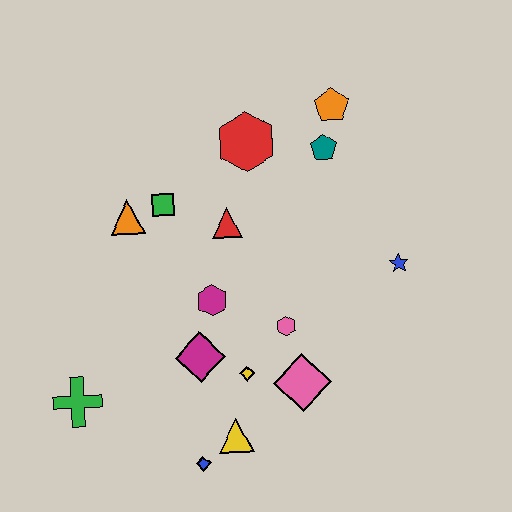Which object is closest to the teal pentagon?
The orange pentagon is closest to the teal pentagon.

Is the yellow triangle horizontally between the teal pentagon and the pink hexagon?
No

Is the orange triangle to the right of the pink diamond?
No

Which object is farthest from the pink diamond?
The orange pentagon is farthest from the pink diamond.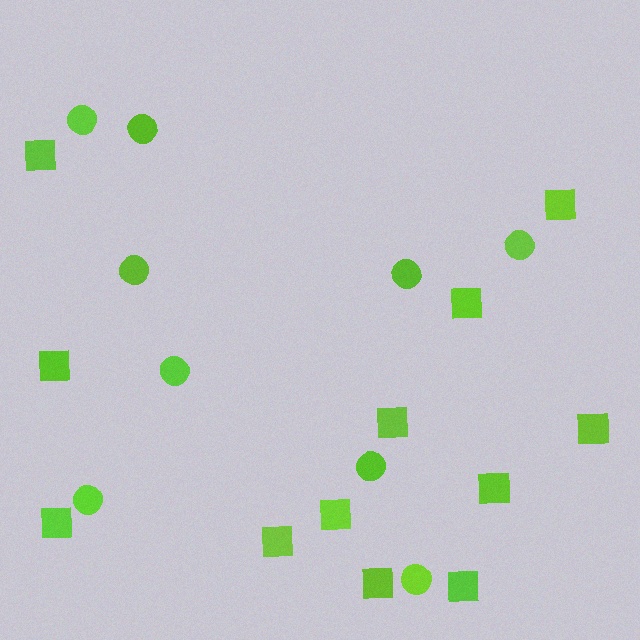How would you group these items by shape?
There are 2 groups: one group of squares (12) and one group of circles (9).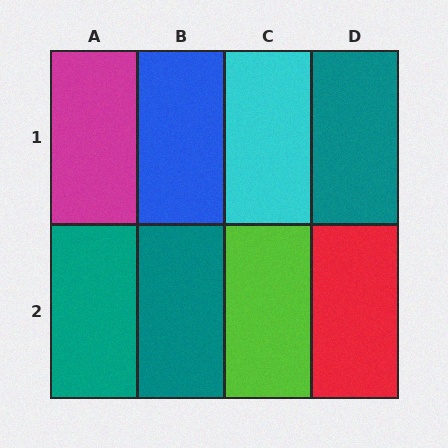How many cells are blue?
1 cell is blue.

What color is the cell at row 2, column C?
Lime.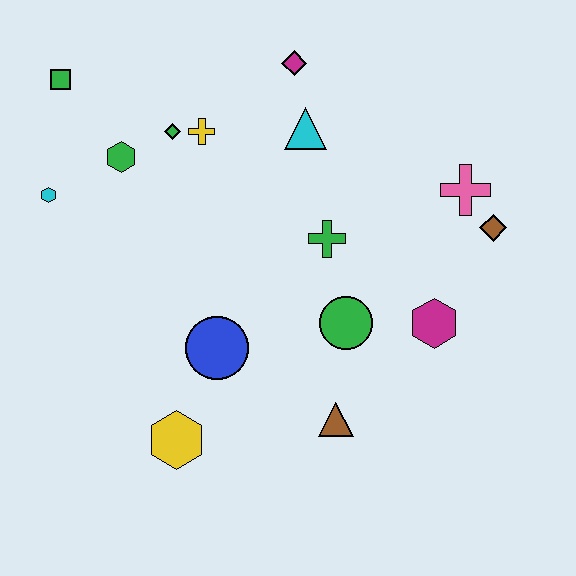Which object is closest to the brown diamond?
The pink cross is closest to the brown diamond.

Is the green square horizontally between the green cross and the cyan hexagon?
Yes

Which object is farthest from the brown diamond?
The green square is farthest from the brown diamond.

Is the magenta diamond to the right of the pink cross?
No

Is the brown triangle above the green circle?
No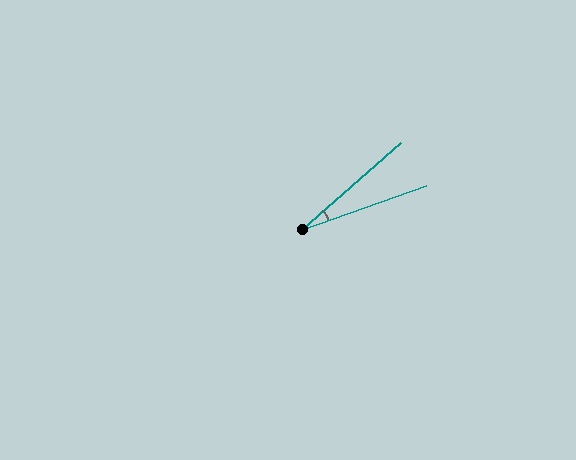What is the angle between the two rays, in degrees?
Approximately 22 degrees.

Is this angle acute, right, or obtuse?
It is acute.